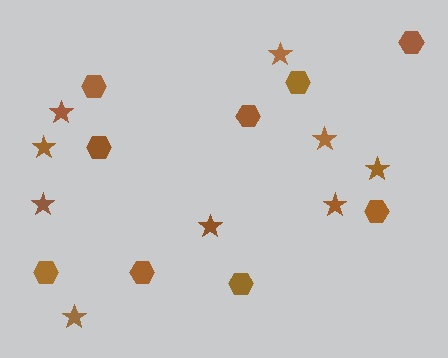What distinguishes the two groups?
There are 2 groups: one group of stars (9) and one group of hexagons (9).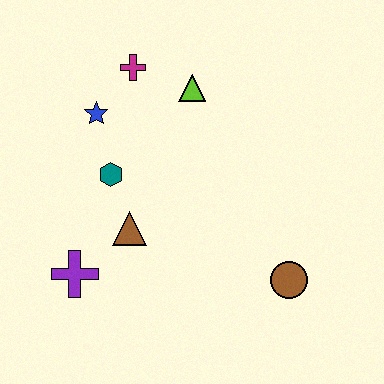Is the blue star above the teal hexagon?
Yes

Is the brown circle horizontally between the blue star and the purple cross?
No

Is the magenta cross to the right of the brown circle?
No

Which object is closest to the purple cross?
The brown triangle is closest to the purple cross.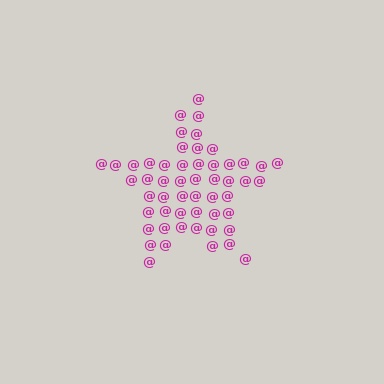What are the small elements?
The small elements are at signs.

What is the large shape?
The large shape is a star.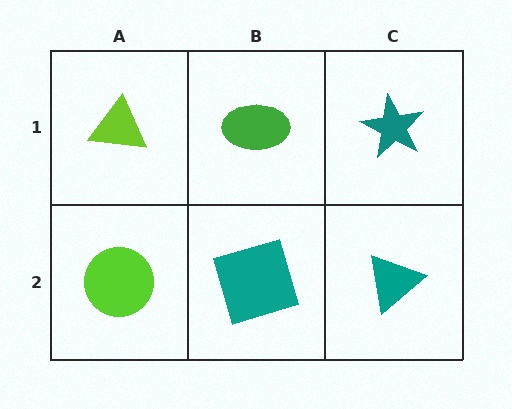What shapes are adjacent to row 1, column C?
A teal triangle (row 2, column C), a green ellipse (row 1, column B).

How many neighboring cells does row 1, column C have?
2.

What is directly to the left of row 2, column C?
A teal square.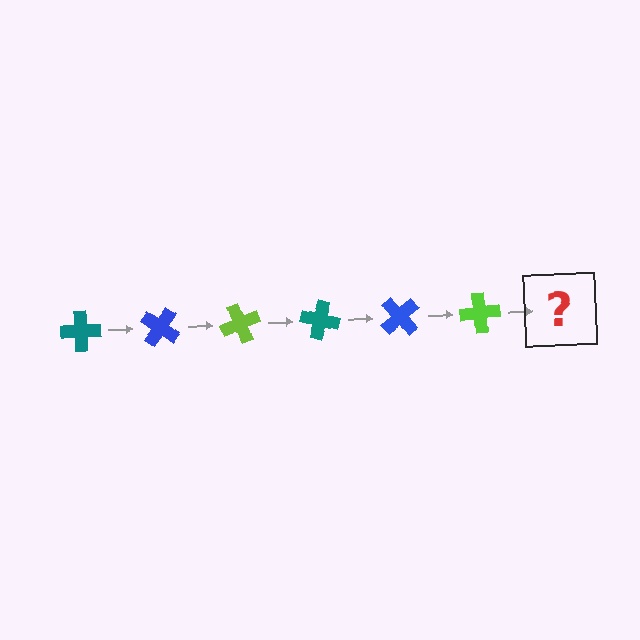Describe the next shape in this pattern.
It should be a teal cross, rotated 210 degrees from the start.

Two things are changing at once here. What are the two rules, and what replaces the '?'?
The two rules are that it rotates 35 degrees each step and the color cycles through teal, blue, and lime. The '?' should be a teal cross, rotated 210 degrees from the start.